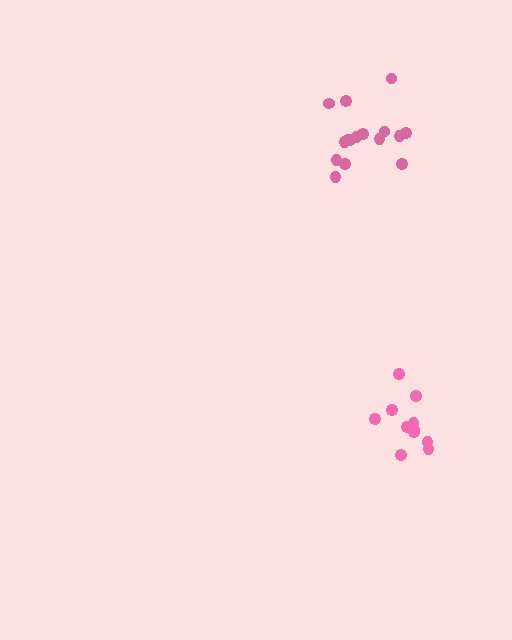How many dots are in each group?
Group 1: 11 dots, Group 2: 16 dots (27 total).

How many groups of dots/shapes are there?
There are 2 groups.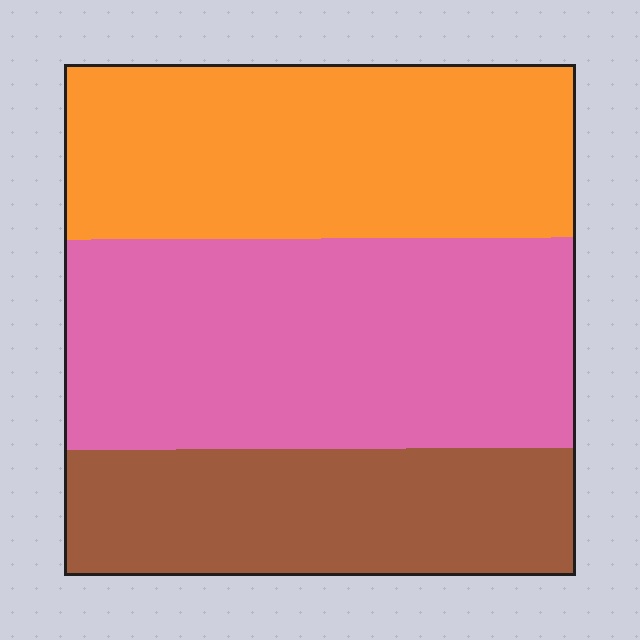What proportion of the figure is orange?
Orange takes up between a third and a half of the figure.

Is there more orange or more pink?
Pink.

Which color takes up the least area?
Brown, at roughly 25%.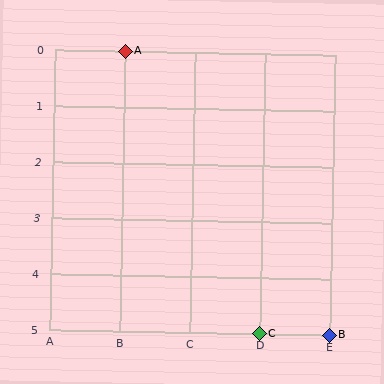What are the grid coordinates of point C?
Point C is at grid coordinates (D, 5).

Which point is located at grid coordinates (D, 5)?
Point C is at (D, 5).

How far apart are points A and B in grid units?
Points A and B are 3 columns and 5 rows apart (about 5.8 grid units diagonally).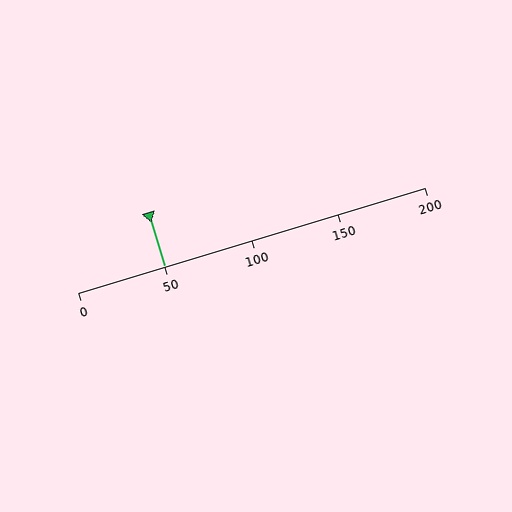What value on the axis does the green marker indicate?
The marker indicates approximately 50.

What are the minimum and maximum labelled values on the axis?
The axis runs from 0 to 200.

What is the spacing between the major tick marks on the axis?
The major ticks are spaced 50 apart.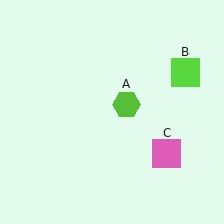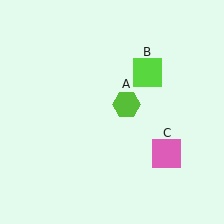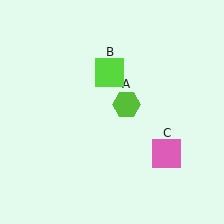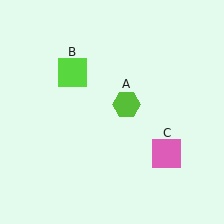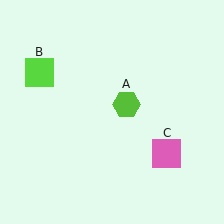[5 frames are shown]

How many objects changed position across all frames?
1 object changed position: lime square (object B).